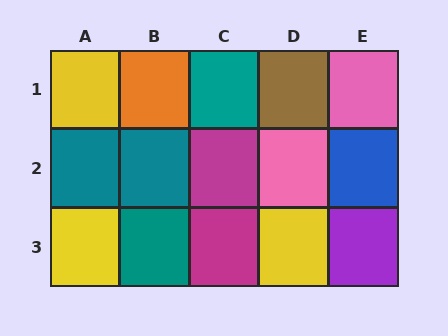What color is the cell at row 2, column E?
Blue.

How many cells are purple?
1 cell is purple.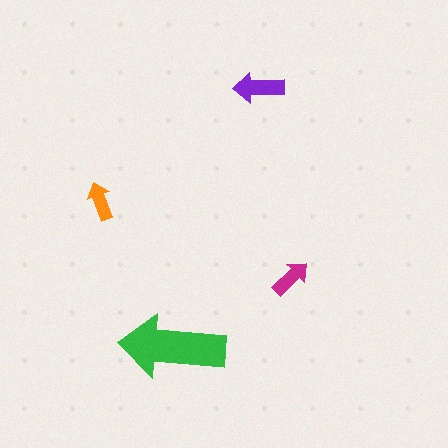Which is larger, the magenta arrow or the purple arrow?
The purple one.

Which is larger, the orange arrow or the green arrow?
The green one.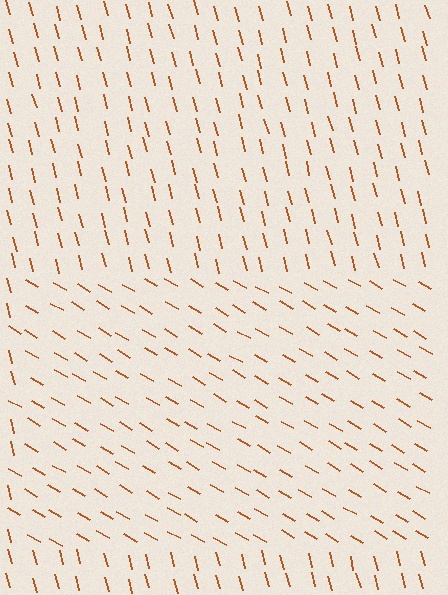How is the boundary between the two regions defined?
The boundary is defined purely by a change in line orientation (approximately 45 degrees difference). All lines are the same color and thickness.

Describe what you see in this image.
The image is filled with small brown line segments. A rectangle region in the image has lines oriented differently from the surrounding lines, creating a visible texture boundary.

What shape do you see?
I see a rectangle.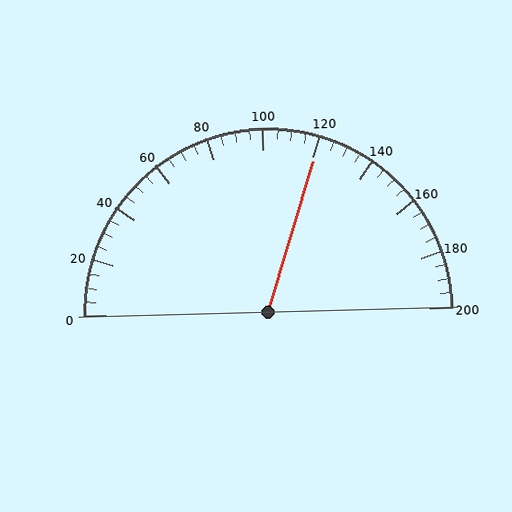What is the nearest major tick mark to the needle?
The nearest major tick mark is 120.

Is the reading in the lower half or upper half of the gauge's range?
The reading is in the upper half of the range (0 to 200).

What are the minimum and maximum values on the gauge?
The gauge ranges from 0 to 200.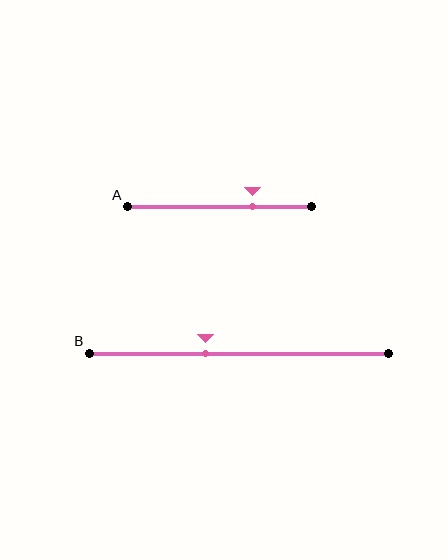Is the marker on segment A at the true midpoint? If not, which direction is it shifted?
No, the marker on segment A is shifted to the right by about 18% of the segment length.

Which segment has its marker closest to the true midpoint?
Segment B has its marker closest to the true midpoint.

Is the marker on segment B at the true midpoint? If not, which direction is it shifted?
No, the marker on segment B is shifted to the left by about 11% of the segment length.